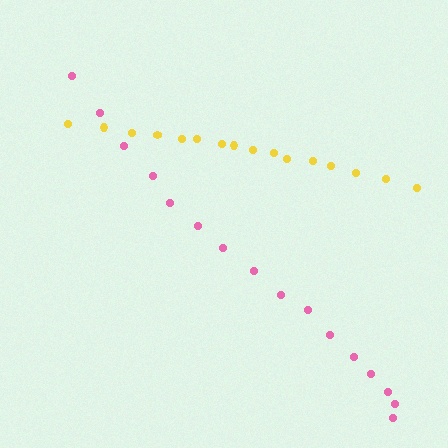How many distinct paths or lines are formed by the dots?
There are 2 distinct paths.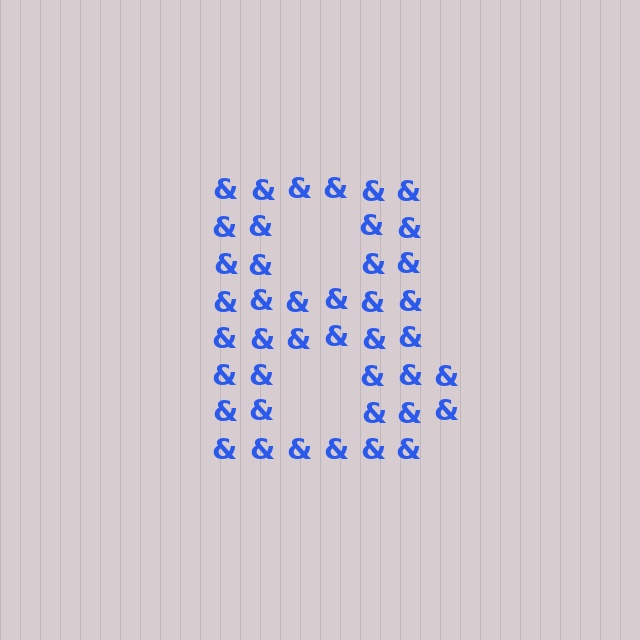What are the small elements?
The small elements are ampersands.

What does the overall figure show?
The overall figure shows the letter B.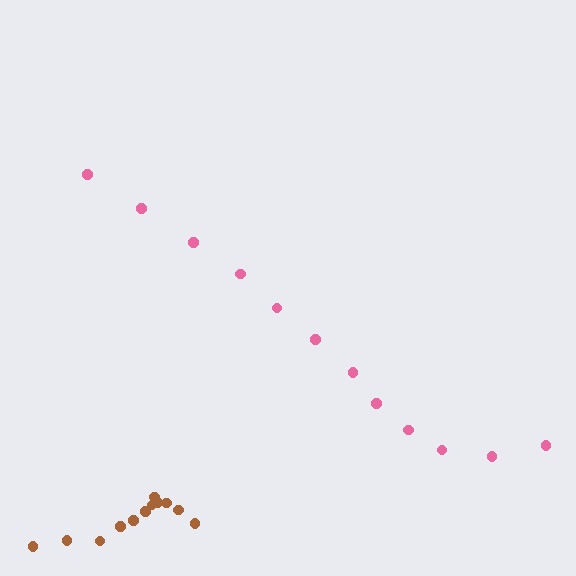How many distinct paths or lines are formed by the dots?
There are 2 distinct paths.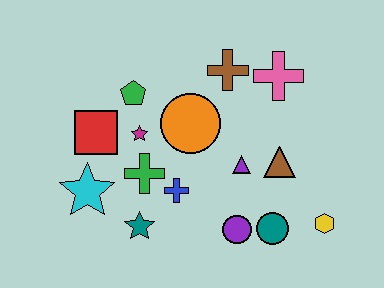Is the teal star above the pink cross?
No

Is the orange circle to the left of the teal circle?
Yes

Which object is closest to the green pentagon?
The magenta star is closest to the green pentagon.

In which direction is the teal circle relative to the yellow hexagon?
The teal circle is to the left of the yellow hexagon.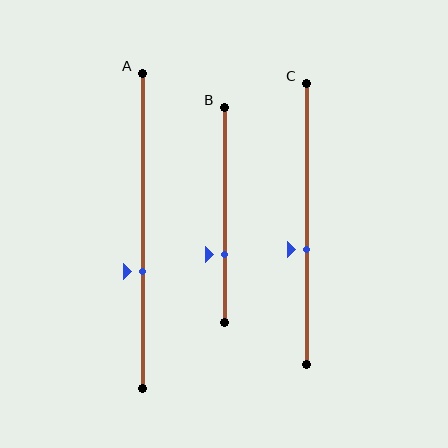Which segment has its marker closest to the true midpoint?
Segment C has its marker closest to the true midpoint.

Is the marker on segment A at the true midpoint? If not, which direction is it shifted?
No, the marker on segment A is shifted downward by about 13% of the segment length.